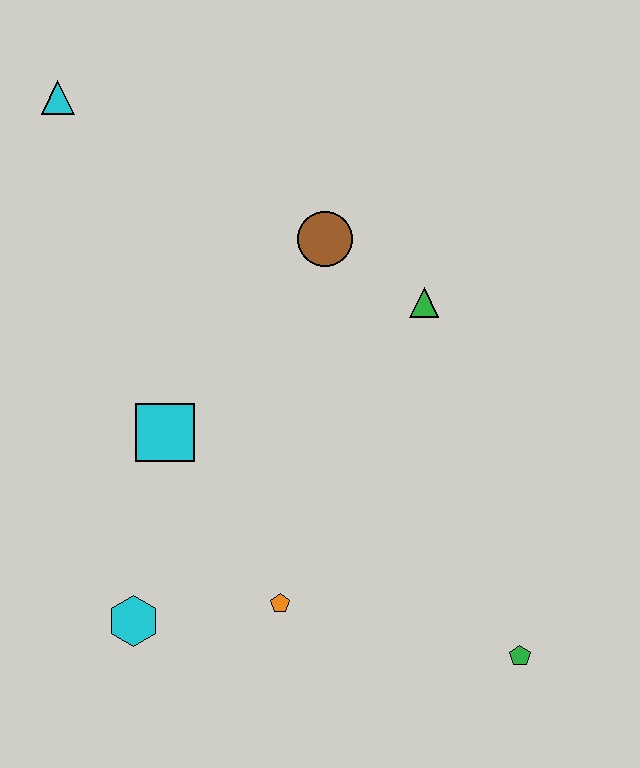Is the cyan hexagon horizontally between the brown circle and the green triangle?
No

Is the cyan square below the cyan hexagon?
No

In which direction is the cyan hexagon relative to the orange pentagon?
The cyan hexagon is to the left of the orange pentagon.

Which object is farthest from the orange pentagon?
The cyan triangle is farthest from the orange pentagon.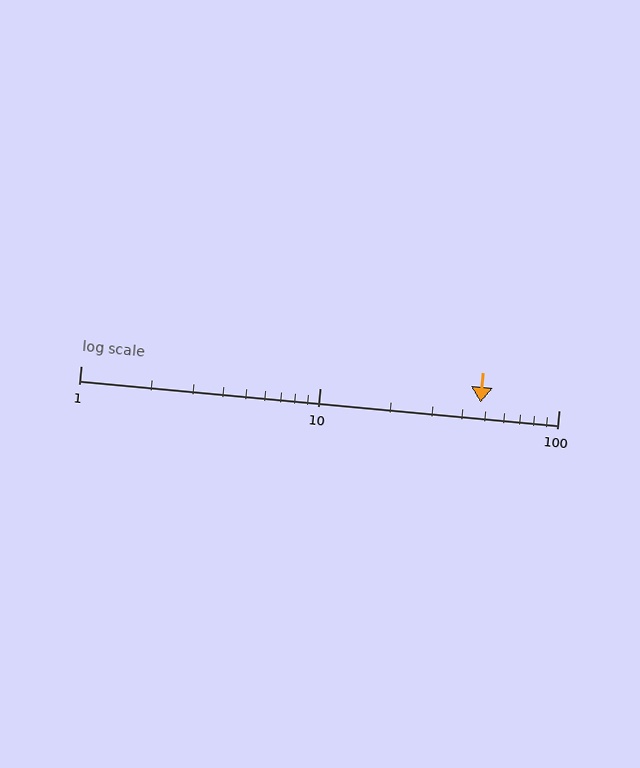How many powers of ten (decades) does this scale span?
The scale spans 2 decades, from 1 to 100.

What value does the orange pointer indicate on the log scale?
The pointer indicates approximately 47.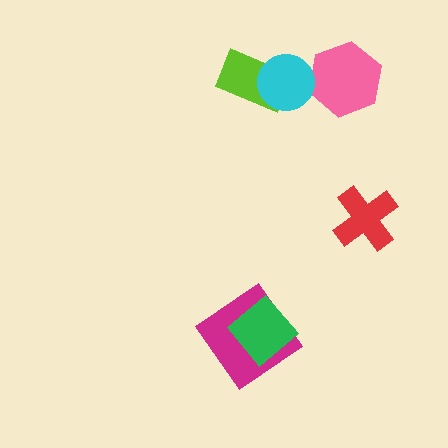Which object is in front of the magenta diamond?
The green diamond is in front of the magenta diamond.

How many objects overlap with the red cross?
0 objects overlap with the red cross.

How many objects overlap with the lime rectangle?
1 object overlaps with the lime rectangle.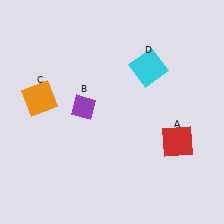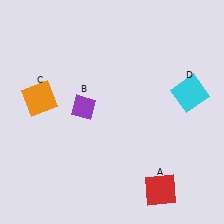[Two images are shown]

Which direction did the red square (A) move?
The red square (A) moved down.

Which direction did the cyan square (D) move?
The cyan square (D) moved right.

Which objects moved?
The objects that moved are: the red square (A), the cyan square (D).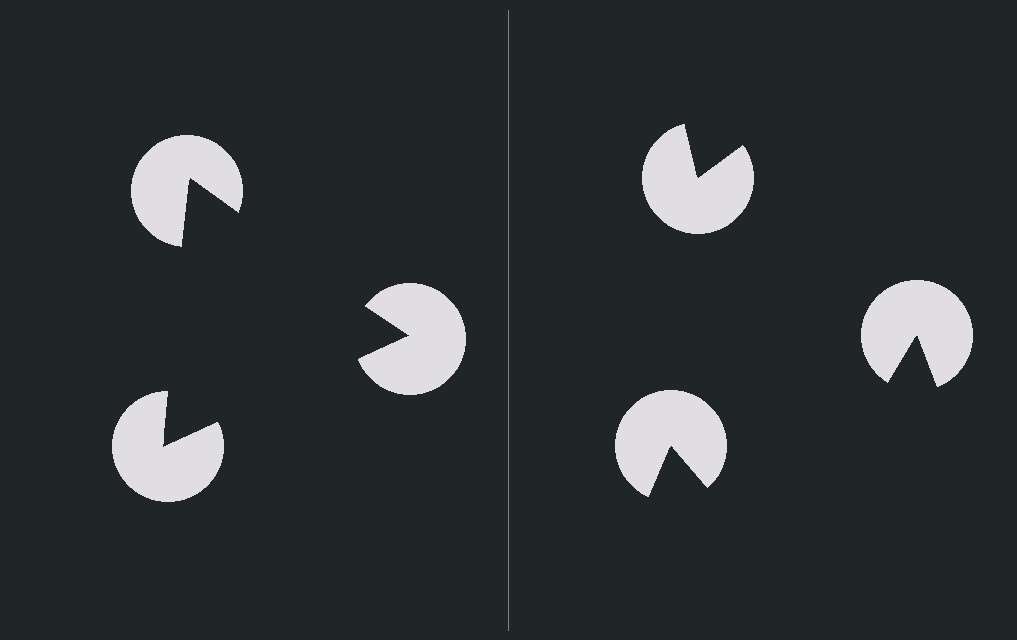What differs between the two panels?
The pac-man discs are positioned identically on both sides; only the wedge orientations differ. On the left they align to a triangle; on the right they are misaligned.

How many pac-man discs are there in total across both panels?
6 — 3 on each side.